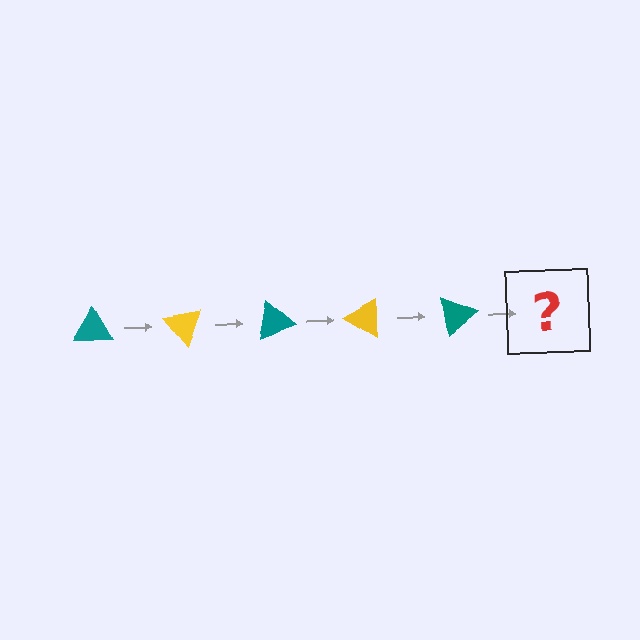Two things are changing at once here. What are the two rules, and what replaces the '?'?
The two rules are that it rotates 50 degrees each step and the color cycles through teal and yellow. The '?' should be a yellow triangle, rotated 250 degrees from the start.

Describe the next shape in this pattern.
It should be a yellow triangle, rotated 250 degrees from the start.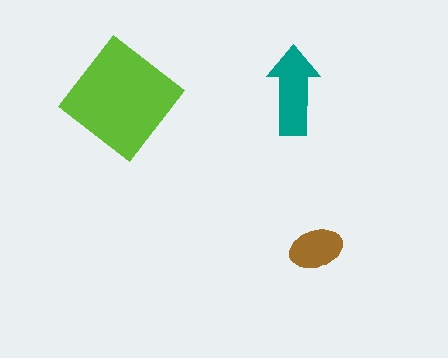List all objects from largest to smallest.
The lime diamond, the teal arrow, the brown ellipse.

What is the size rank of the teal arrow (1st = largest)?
2nd.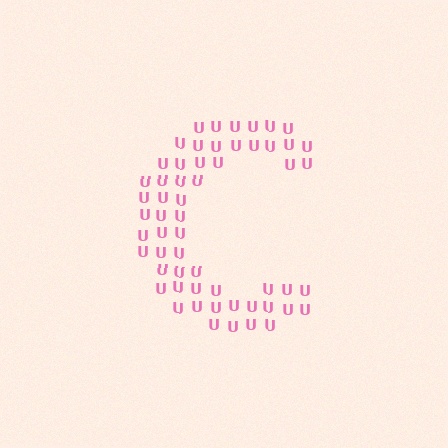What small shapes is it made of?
It is made of small letter U's.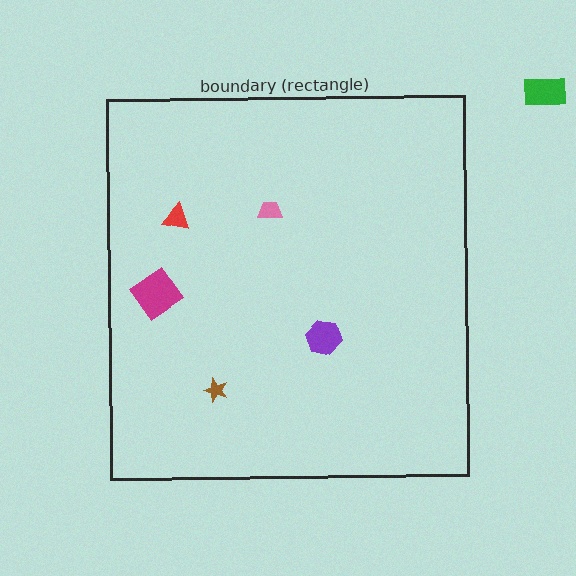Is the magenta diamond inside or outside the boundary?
Inside.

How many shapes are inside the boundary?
5 inside, 1 outside.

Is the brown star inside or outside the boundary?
Inside.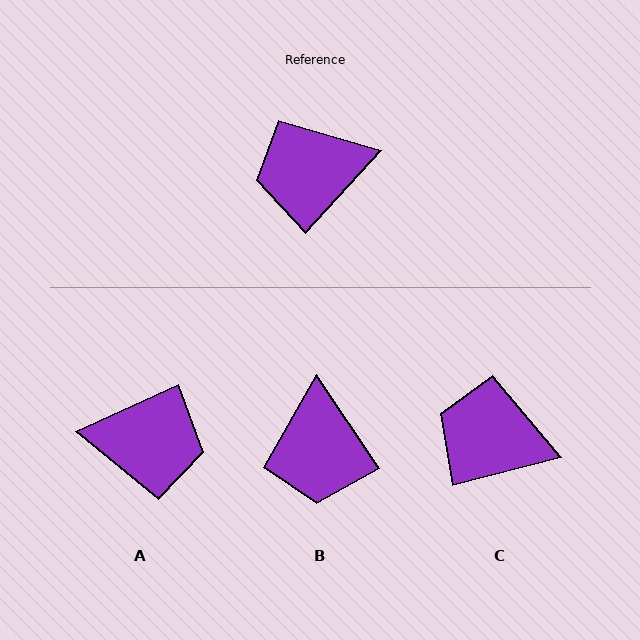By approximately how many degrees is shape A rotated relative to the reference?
Approximately 157 degrees counter-clockwise.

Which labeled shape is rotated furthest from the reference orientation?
A, about 157 degrees away.